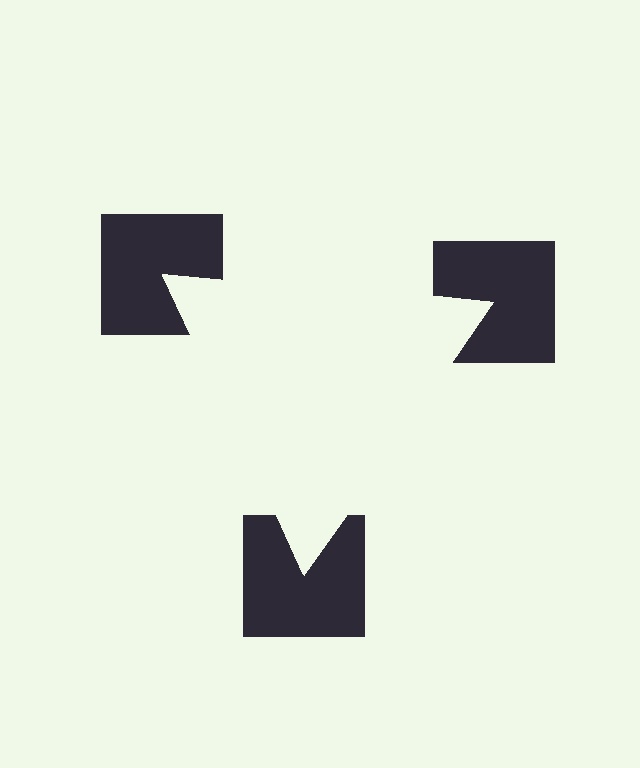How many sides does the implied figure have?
3 sides.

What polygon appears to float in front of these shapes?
An illusory triangle — its edges are inferred from the aligned wedge cuts in the notched squares, not physically drawn.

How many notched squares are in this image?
There are 3 — one at each vertex of the illusory triangle.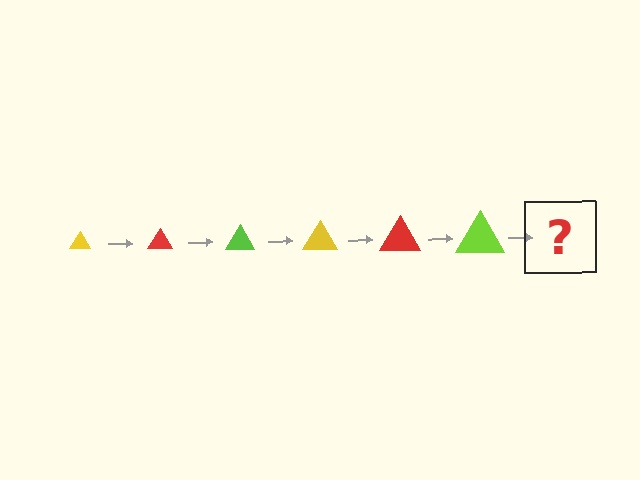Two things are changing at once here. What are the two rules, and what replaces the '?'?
The two rules are that the triangle grows larger each step and the color cycles through yellow, red, and lime. The '?' should be a yellow triangle, larger than the previous one.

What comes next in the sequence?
The next element should be a yellow triangle, larger than the previous one.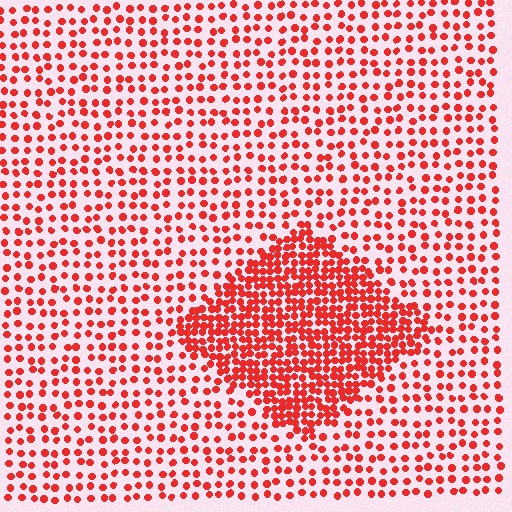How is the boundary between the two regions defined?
The boundary is defined by a change in element density (approximately 2.3x ratio). All elements are the same color, size, and shape.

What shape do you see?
I see a diamond.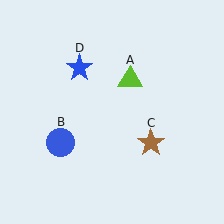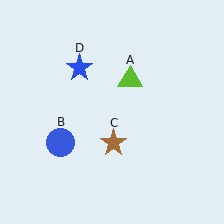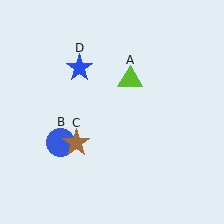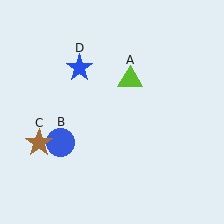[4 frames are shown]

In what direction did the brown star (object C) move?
The brown star (object C) moved left.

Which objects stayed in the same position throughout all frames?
Lime triangle (object A) and blue circle (object B) and blue star (object D) remained stationary.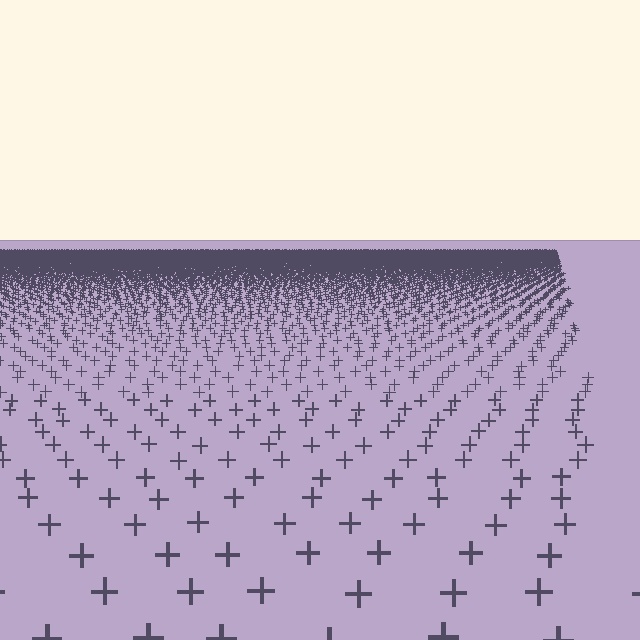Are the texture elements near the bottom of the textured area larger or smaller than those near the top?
Larger. Near the bottom, elements are closer to the viewer and appear at a bigger on-screen size.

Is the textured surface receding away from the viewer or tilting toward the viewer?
The surface is receding away from the viewer. Texture elements get smaller and denser toward the top.